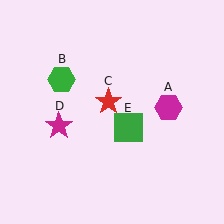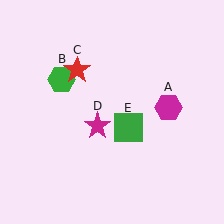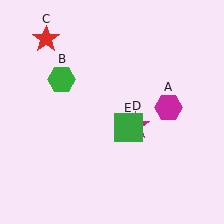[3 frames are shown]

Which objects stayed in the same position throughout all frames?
Magenta hexagon (object A) and green hexagon (object B) and green square (object E) remained stationary.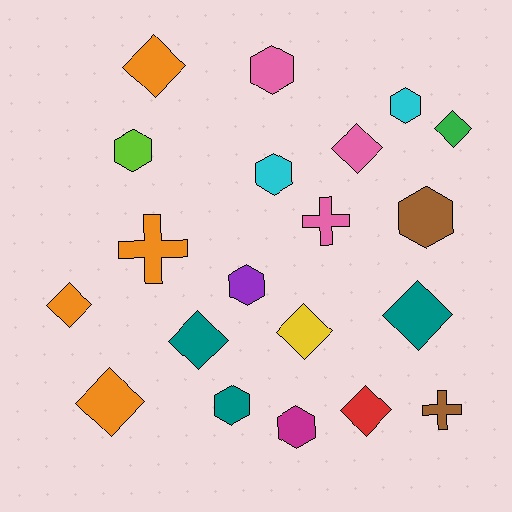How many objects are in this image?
There are 20 objects.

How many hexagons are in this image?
There are 8 hexagons.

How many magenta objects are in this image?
There is 1 magenta object.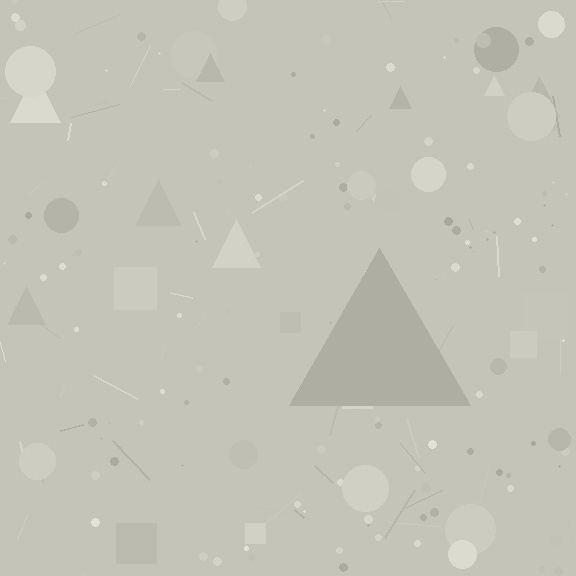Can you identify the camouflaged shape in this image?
The camouflaged shape is a triangle.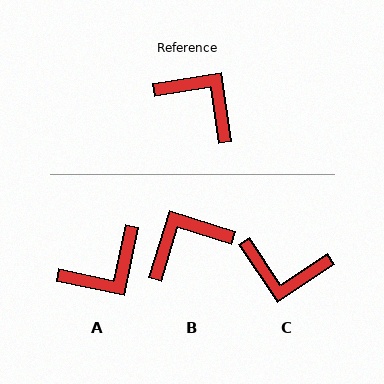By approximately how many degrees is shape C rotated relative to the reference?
Approximately 155 degrees clockwise.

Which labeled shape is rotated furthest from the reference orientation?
C, about 155 degrees away.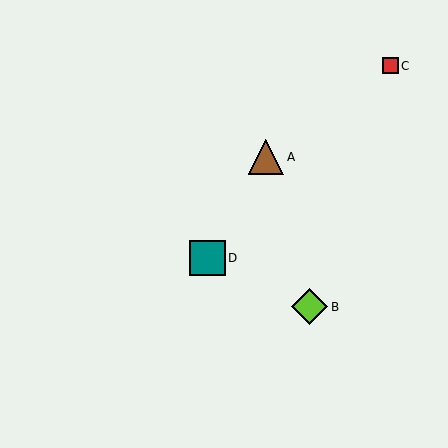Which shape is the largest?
The lime diamond (labeled B) is the largest.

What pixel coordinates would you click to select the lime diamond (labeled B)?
Click at (310, 307) to select the lime diamond B.